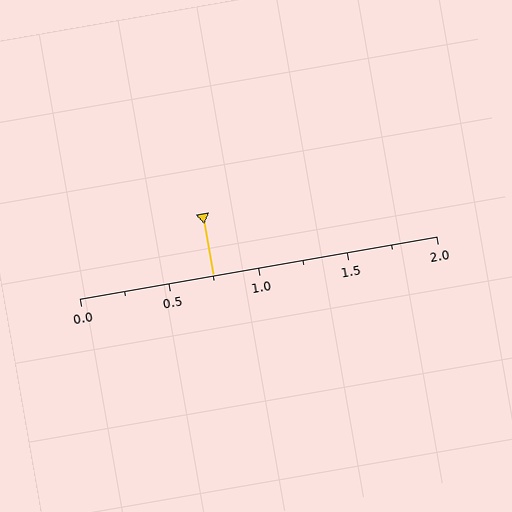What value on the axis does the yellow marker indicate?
The marker indicates approximately 0.75.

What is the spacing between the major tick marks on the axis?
The major ticks are spaced 0.5 apart.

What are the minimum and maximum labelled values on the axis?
The axis runs from 0.0 to 2.0.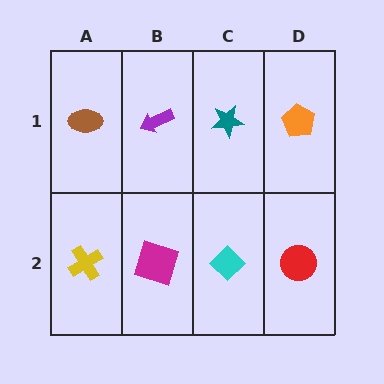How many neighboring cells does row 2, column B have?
3.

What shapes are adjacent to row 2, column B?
A purple arrow (row 1, column B), a yellow cross (row 2, column A), a cyan diamond (row 2, column C).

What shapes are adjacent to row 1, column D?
A red circle (row 2, column D), a teal star (row 1, column C).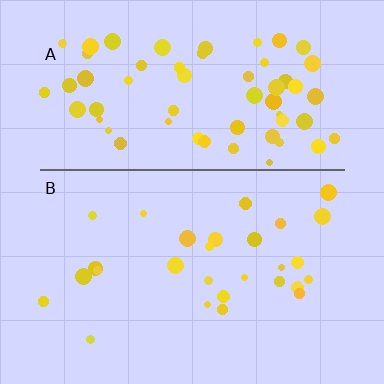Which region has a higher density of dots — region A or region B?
A (the top).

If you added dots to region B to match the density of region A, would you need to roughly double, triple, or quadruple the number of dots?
Approximately double.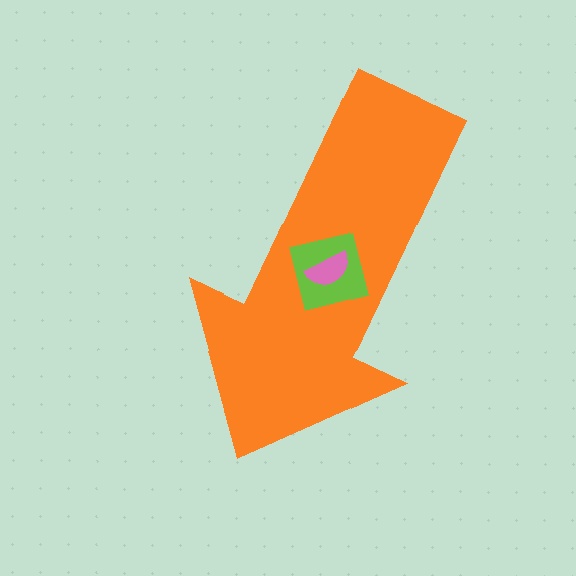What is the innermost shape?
The pink semicircle.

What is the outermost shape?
The orange arrow.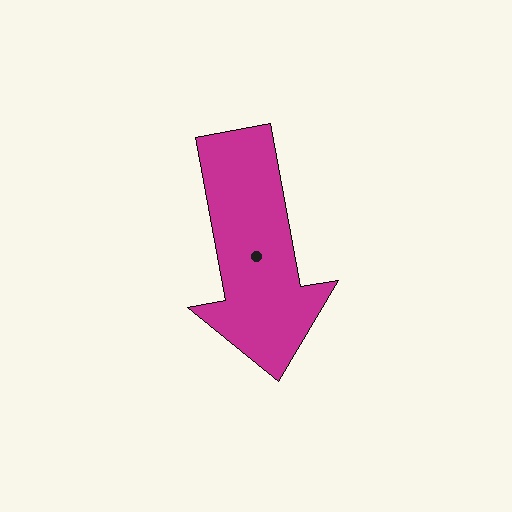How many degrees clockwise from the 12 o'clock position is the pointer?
Approximately 170 degrees.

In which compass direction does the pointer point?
South.